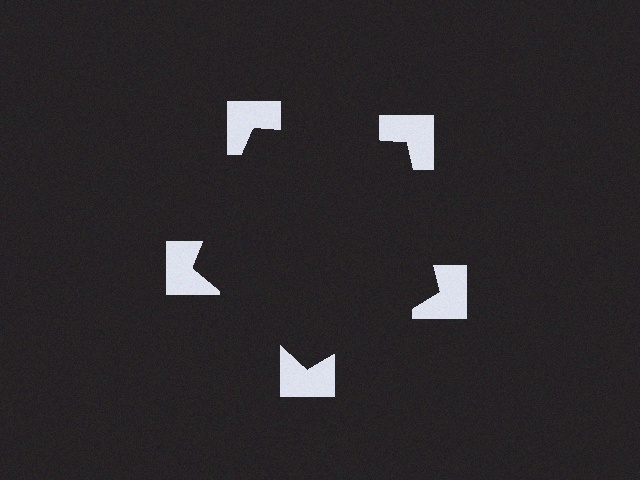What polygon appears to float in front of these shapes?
An illusory pentagon — its edges are inferred from the aligned wedge cuts in the notched squares, not physically drawn.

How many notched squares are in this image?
There are 5 — one at each vertex of the illusory pentagon.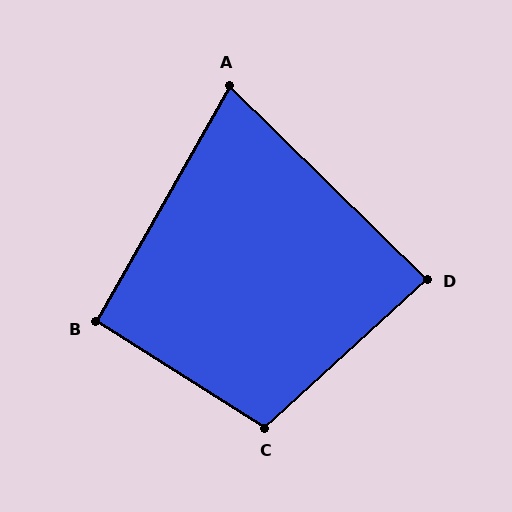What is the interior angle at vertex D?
Approximately 87 degrees (approximately right).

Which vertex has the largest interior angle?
C, at approximately 105 degrees.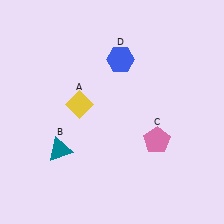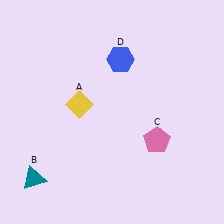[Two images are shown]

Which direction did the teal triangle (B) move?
The teal triangle (B) moved down.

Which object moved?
The teal triangle (B) moved down.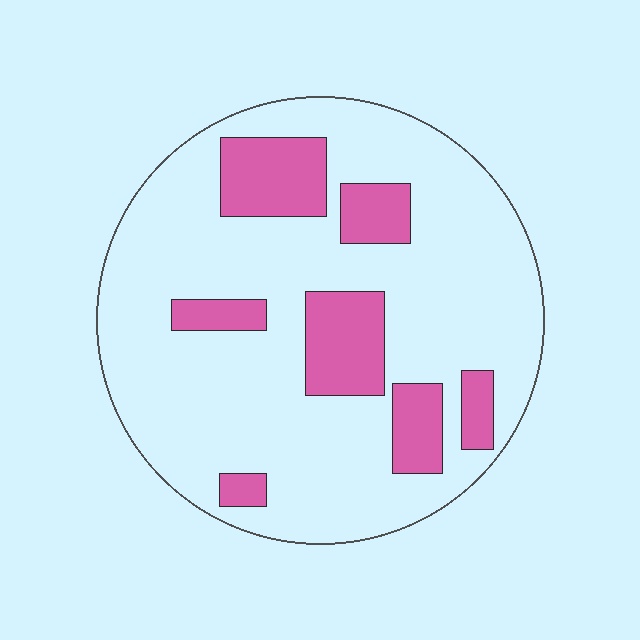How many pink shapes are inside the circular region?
7.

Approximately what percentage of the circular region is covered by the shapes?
Approximately 20%.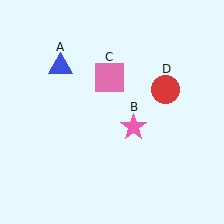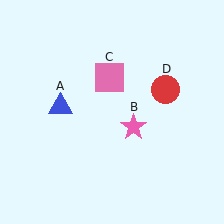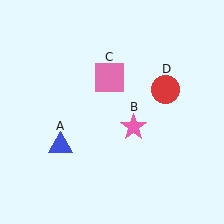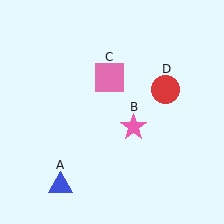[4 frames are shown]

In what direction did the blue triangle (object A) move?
The blue triangle (object A) moved down.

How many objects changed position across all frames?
1 object changed position: blue triangle (object A).